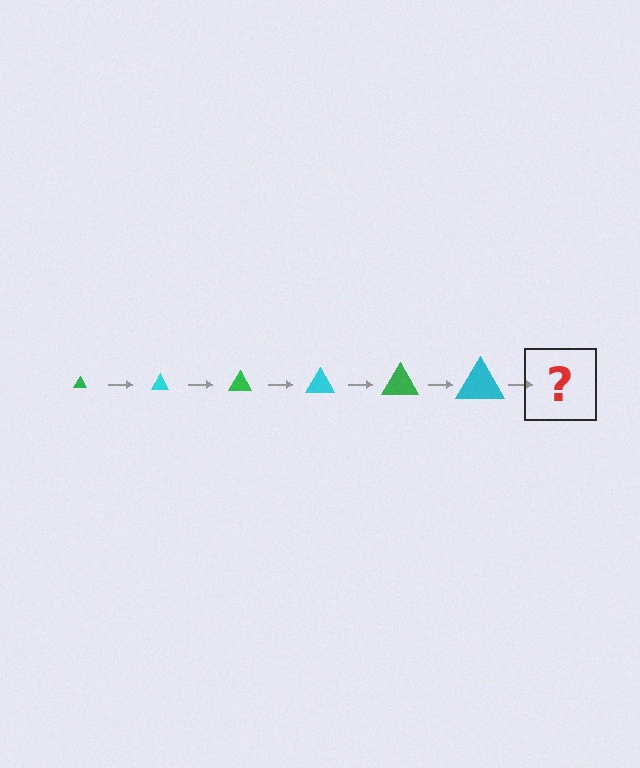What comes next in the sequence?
The next element should be a green triangle, larger than the previous one.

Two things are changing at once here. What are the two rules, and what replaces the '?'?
The two rules are that the triangle grows larger each step and the color cycles through green and cyan. The '?' should be a green triangle, larger than the previous one.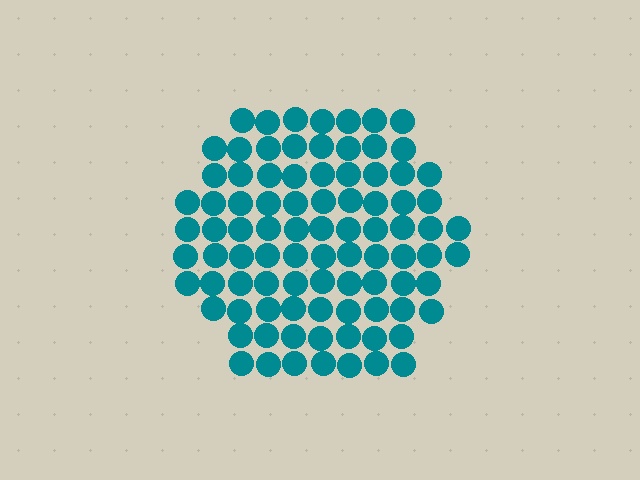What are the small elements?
The small elements are circles.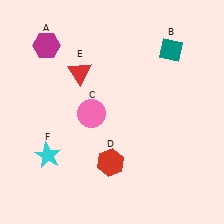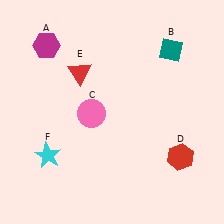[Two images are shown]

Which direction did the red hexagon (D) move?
The red hexagon (D) moved right.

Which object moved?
The red hexagon (D) moved right.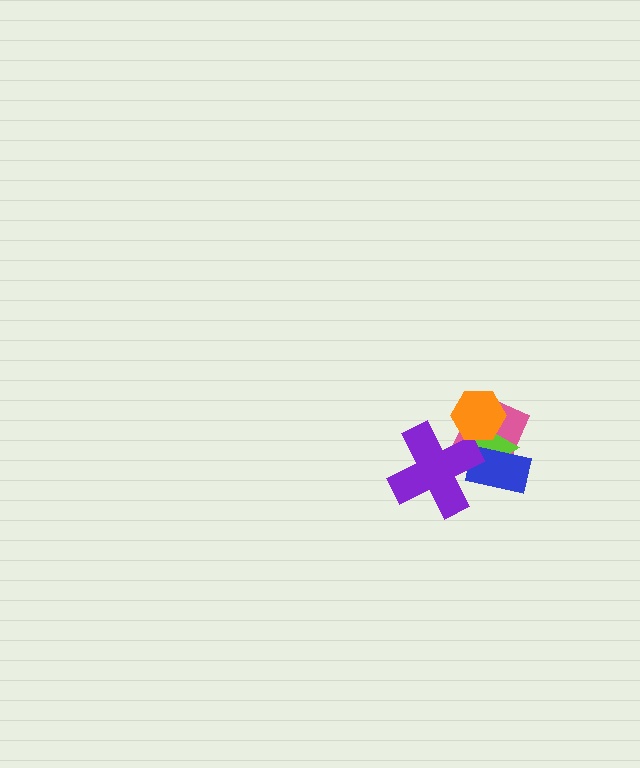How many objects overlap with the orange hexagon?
2 objects overlap with the orange hexagon.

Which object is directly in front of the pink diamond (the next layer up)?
The lime triangle is directly in front of the pink diamond.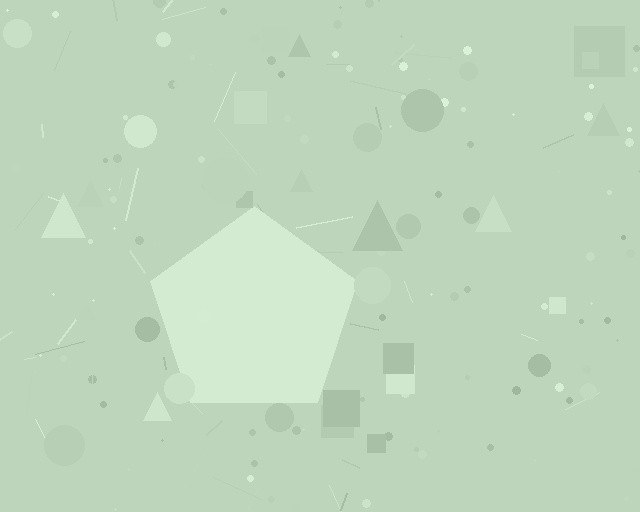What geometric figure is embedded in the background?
A pentagon is embedded in the background.